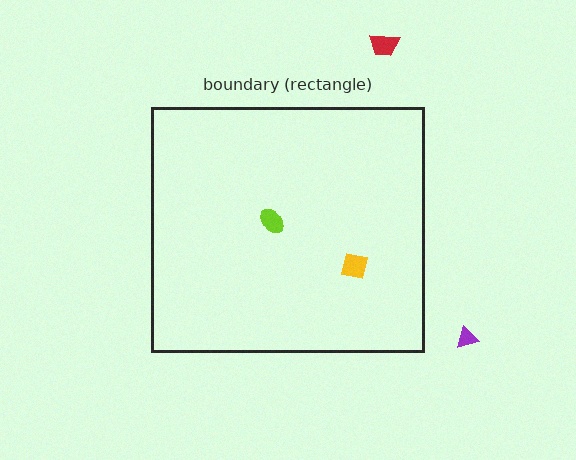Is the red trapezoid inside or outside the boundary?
Outside.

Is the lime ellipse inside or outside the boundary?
Inside.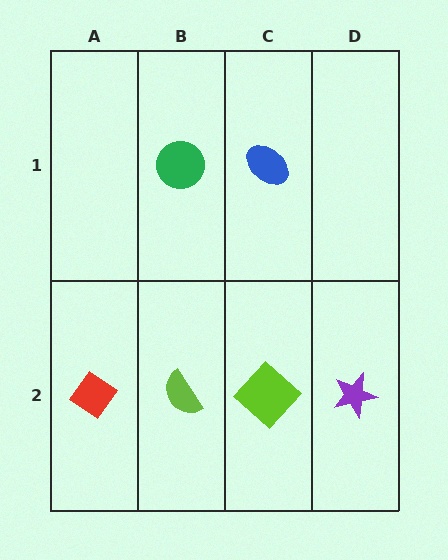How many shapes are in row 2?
4 shapes.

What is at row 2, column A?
A red diamond.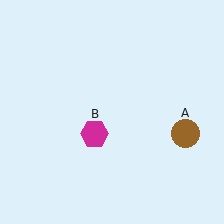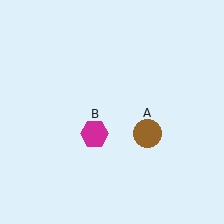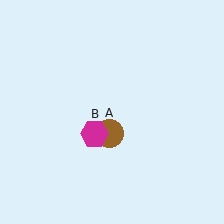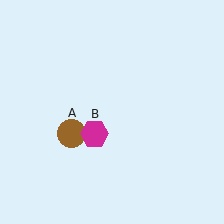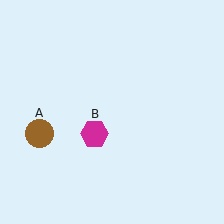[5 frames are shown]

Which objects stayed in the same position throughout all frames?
Magenta hexagon (object B) remained stationary.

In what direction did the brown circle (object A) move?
The brown circle (object A) moved left.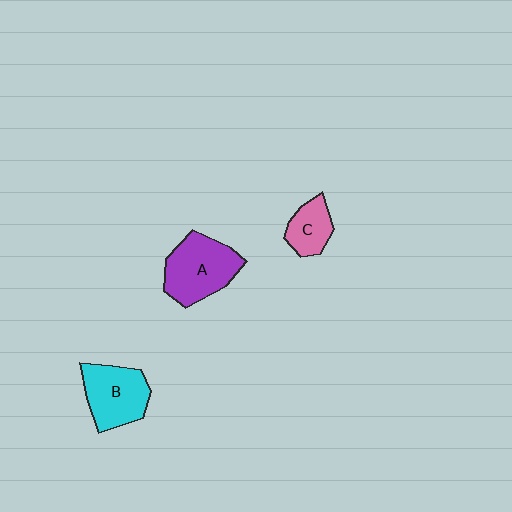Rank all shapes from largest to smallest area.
From largest to smallest: A (purple), B (cyan), C (pink).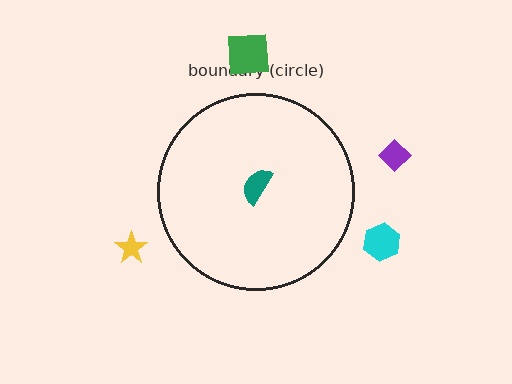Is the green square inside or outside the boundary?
Outside.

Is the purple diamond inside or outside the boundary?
Outside.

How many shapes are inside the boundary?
1 inside, 4 outside.